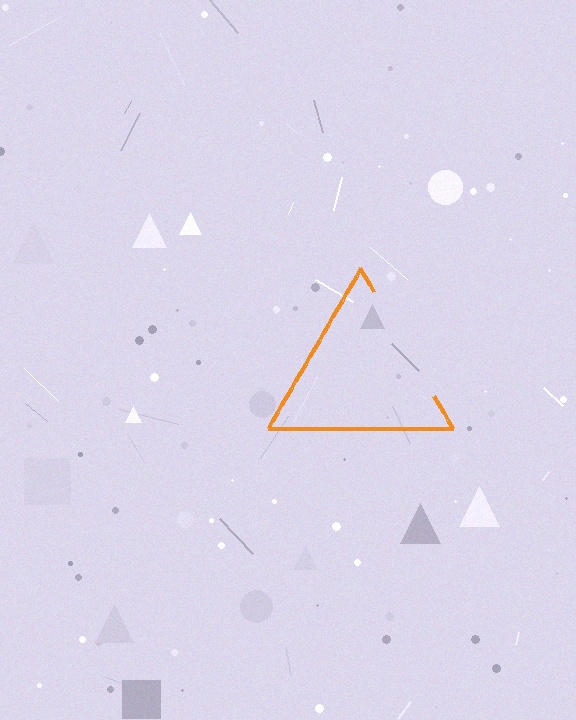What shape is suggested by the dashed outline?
The dashed outline suggests a triangle.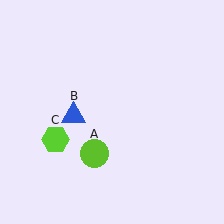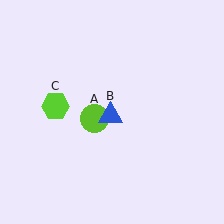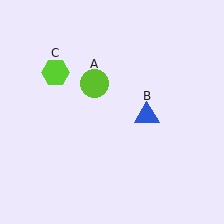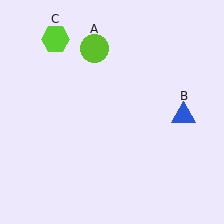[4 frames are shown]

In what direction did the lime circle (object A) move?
The lime circle (object A) moved up.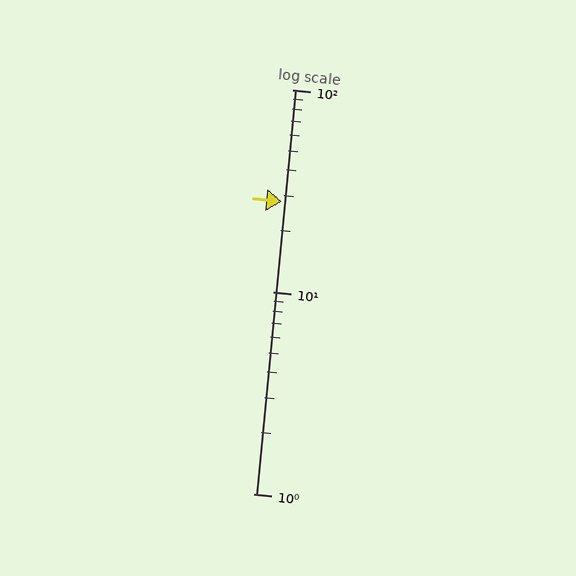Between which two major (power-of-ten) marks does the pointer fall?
The pointer is between 10 and 100.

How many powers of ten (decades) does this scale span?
The scale spans 2 decades, from 1 to 100.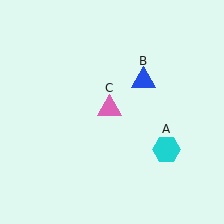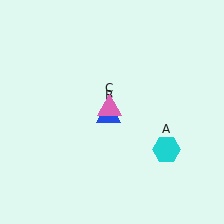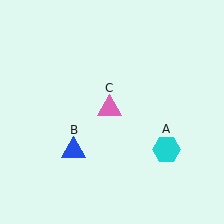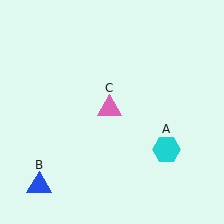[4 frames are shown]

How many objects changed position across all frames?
1 object changed position: blue triangle (object B).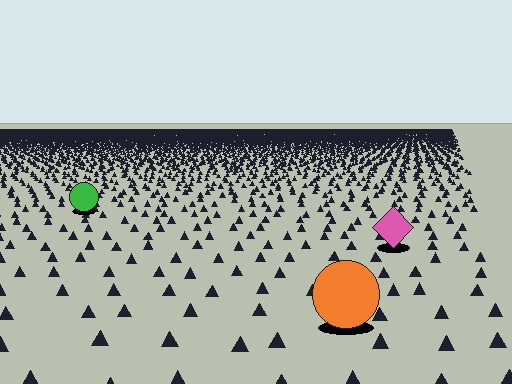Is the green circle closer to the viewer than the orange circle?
No. The orange circle is closer — you can tell from the texture gradient: the ground texture is coarser near it.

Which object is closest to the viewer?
The orange circle is closest. The texture marks near it are larger and more spread out.